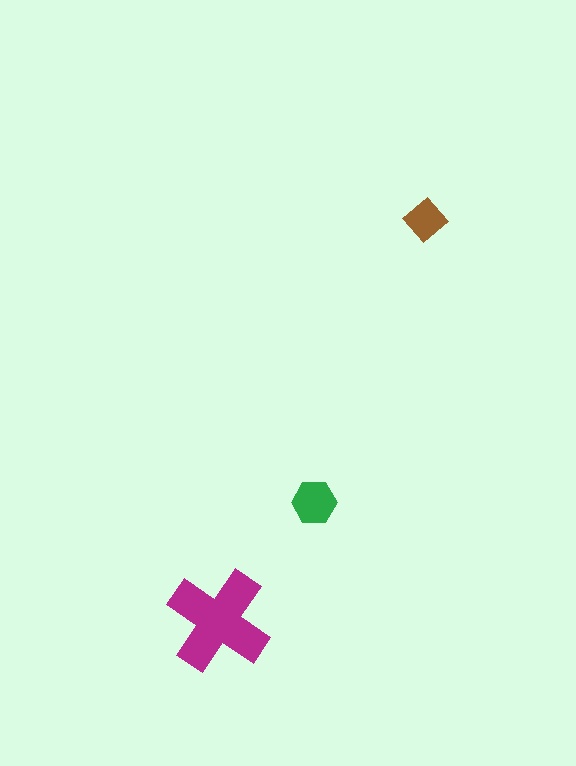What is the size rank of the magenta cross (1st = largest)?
1st.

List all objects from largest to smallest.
The magenta cross, the green hexagon, the brown diamond.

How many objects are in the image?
There are 3 objects in the image.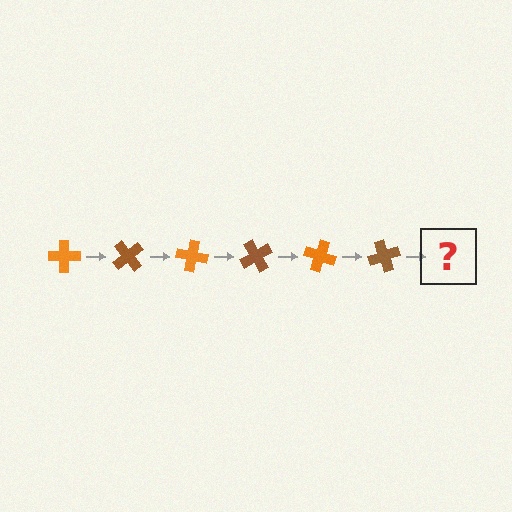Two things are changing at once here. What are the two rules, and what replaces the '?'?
The two rules are that it rotates 50 degrees each step and the color cycles through orange and brown. The '?' should be an orange cross, rotated 300 degrees from the start.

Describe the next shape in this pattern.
It should be an orange cross, rotated 300 degrees from the start.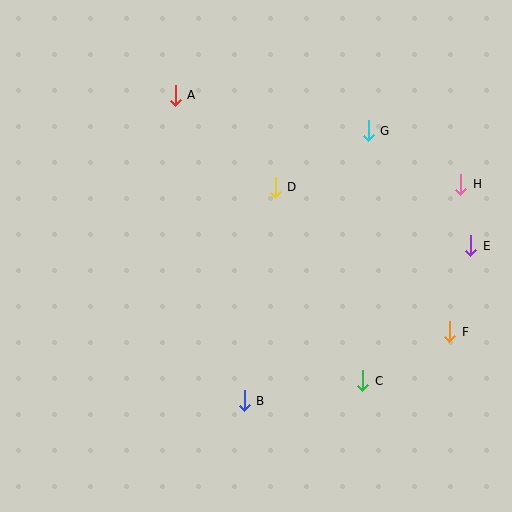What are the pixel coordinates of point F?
Point F is at (450, 332).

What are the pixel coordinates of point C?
Point C is at (363, 381).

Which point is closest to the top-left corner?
Point A is closest to the top-left corner.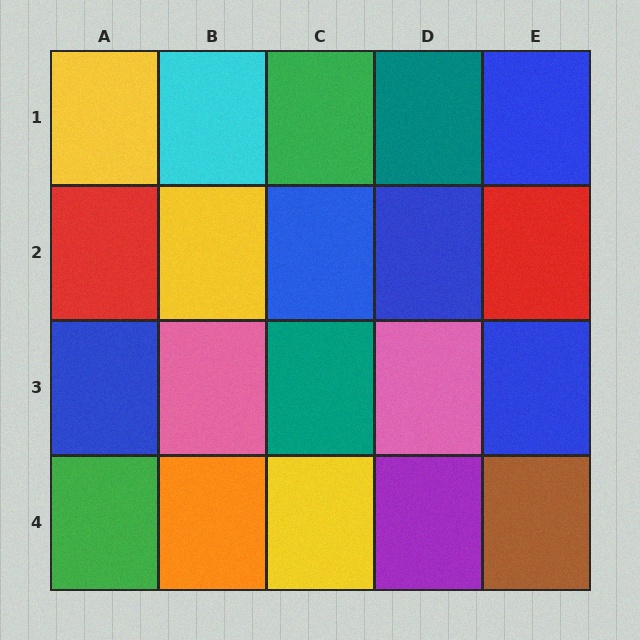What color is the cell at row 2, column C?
Blue.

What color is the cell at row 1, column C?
Green.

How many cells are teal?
2 cells are teal.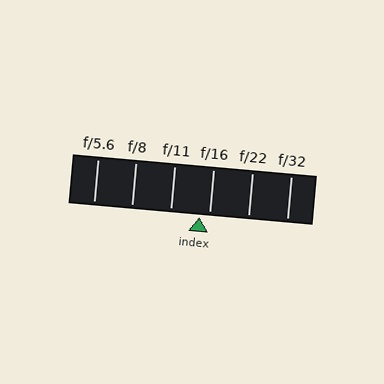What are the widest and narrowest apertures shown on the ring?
The widest aperture shown is f/5.6 and the narrowest is f/32.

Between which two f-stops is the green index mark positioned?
The index mark is between f/11 and f/16.